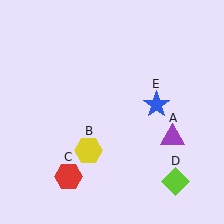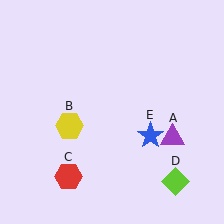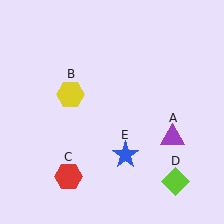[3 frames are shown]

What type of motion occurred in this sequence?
The yellow hexagon (object B), blue star (object E) rotated clockwise around the center of the scene.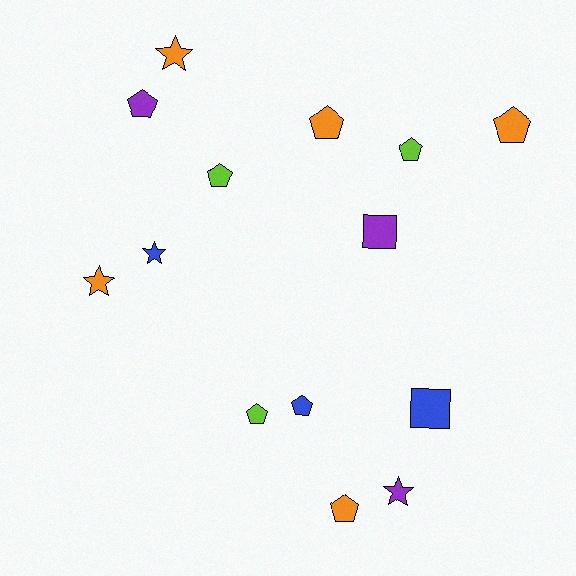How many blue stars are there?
There is 1 blue star.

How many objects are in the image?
There are 14 objects.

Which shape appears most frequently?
Pentagon, with 8 objects.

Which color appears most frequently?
Orange, with 5 objects.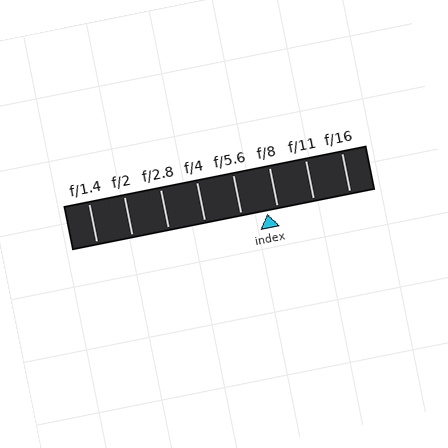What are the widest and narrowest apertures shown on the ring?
The widest aperture shown is f/1.4 and the narrowest is f/16.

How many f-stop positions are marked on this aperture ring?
There are 8 f-stop positions marked.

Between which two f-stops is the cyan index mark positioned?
The index mark is between f/5.6 and f/8.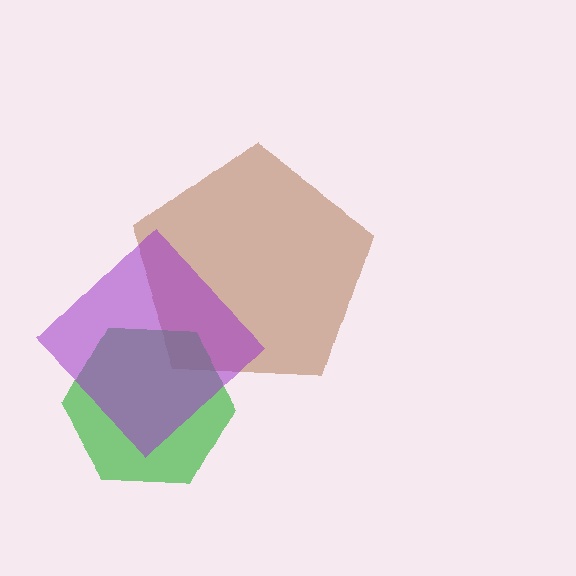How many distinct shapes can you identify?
There are 3 distinct shapes: a brown pentagon, a green hexagon, a purple diamond.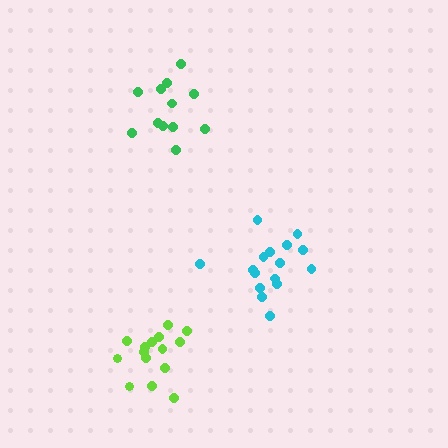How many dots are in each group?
Group 1: 16 dots, Group 2: 15 dots, Group 3: 12 dots (43 total).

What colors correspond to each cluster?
The clusters are colored: cyan, lime, green.